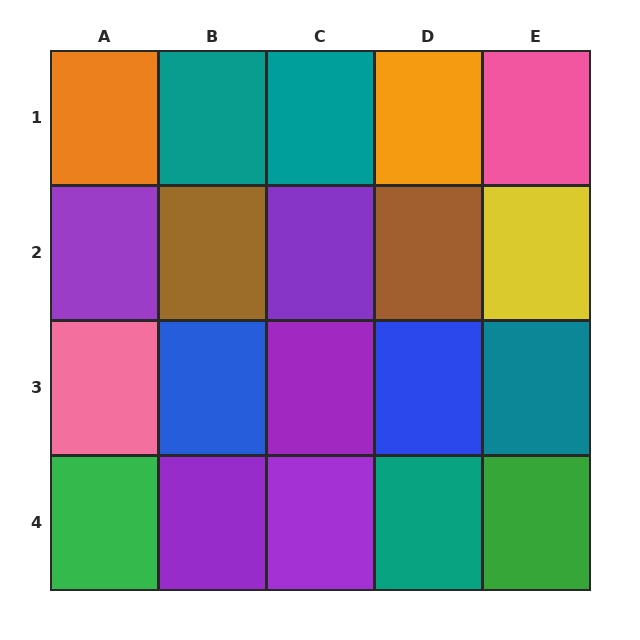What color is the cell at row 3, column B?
Blue.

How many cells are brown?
2 cells are brown.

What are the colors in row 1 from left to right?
Orange, teal, teal, orange, pink.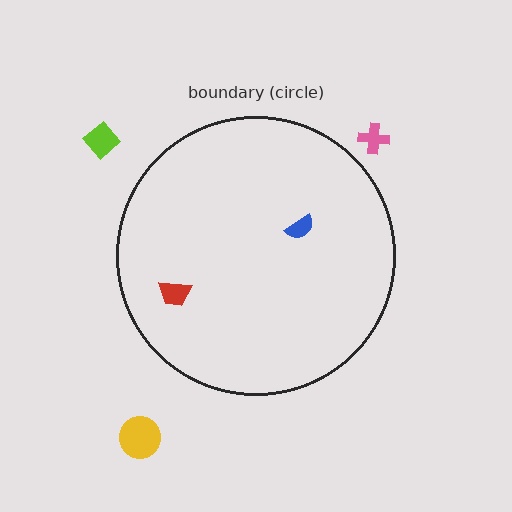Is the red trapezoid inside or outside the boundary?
Inside.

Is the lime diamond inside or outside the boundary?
Outside.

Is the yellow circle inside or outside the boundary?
Outside.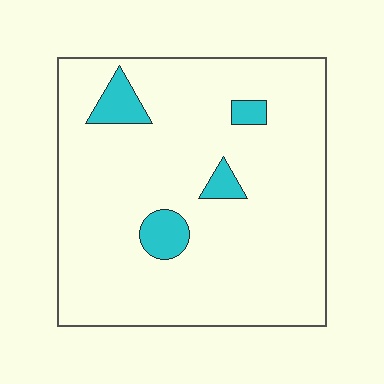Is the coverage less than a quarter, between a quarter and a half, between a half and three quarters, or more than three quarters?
Less than a quarter.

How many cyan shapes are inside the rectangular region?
4.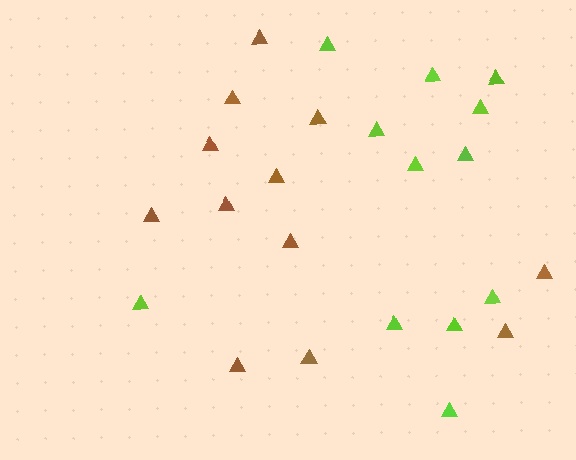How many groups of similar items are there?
There are 2 groups: one group of lime triangles (12) and one group of brown triangles (12).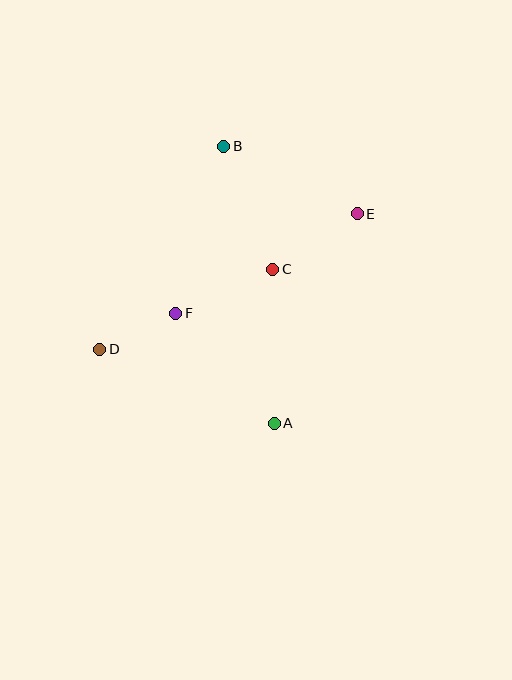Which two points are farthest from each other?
Points D and E are farthest from each other.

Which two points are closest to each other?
Points D and F are closest to each other.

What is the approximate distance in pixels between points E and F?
The distance between E and F is approximately 207 pixels.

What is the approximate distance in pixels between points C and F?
The distance between C and F is approximately 106 pixels.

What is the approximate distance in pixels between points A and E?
The distance between A and E is approximately 226 pixels.